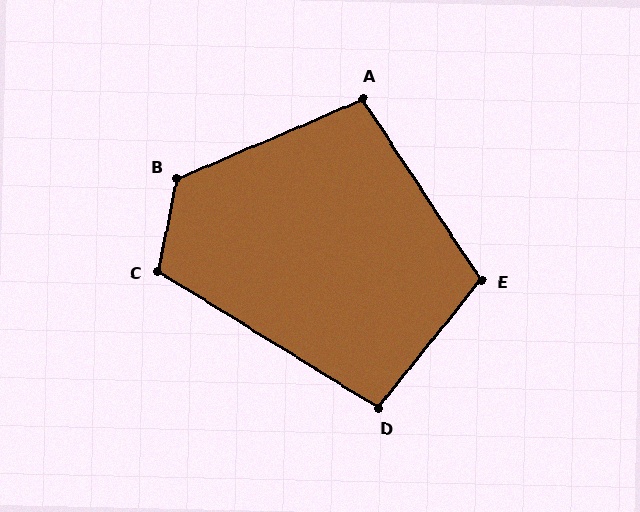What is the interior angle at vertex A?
Approximately 100 degrees (obtuse).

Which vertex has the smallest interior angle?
D, at approximately 97 degrees.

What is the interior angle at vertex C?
Approximately 110 degrees (obtuse).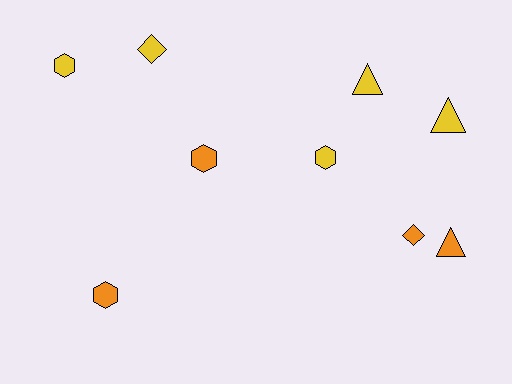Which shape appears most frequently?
Hexagon, with 4 objects.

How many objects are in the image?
There are 9 objects.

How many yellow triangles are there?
There are 2 yellow triangles.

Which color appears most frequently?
Yellow, with 5 objects.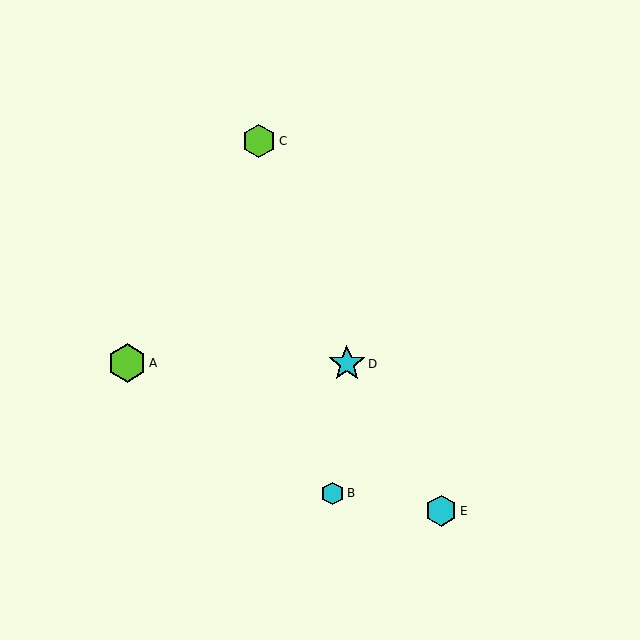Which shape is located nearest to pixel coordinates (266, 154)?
The lime hexagon (labeled C) at (259, 141) is nearest to that location.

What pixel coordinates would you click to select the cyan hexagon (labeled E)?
Click at (441, 511) to select the cyan hexagon E.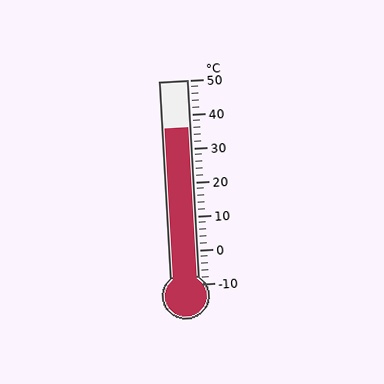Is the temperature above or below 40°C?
The temperature is below 40°C.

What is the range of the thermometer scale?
The thermometer scale ranges from -10°C to 50°C.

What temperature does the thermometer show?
The thermometer shows approximately 36°C.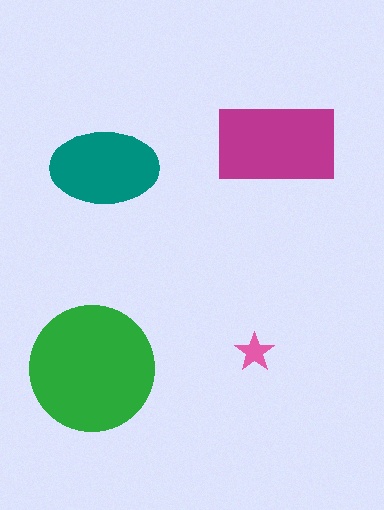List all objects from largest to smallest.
The green circle, the magenta rectangle, the teal ellipse, the pink star.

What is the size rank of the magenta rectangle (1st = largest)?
2nd.